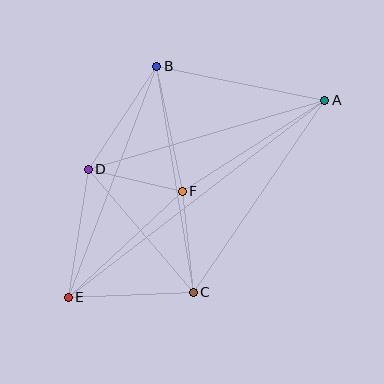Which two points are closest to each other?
Points D and F are closest to each other.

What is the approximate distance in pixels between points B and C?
The distance between B and C is approximately 229 pixels.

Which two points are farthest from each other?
Points A and E are farthest from each other.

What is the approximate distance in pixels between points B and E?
The distance between B and E is approximately 247 pixels.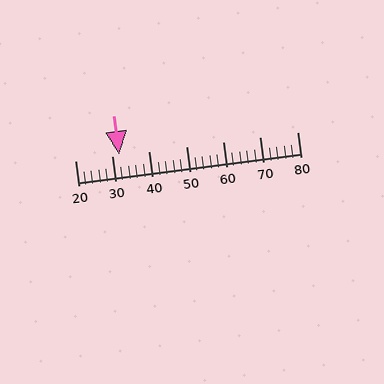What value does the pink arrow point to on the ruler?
The pink arrow points to approximately 32.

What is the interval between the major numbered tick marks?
The major tick marks are spaced 10 units apart.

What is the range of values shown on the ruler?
The ruler shows values from 20 to 80.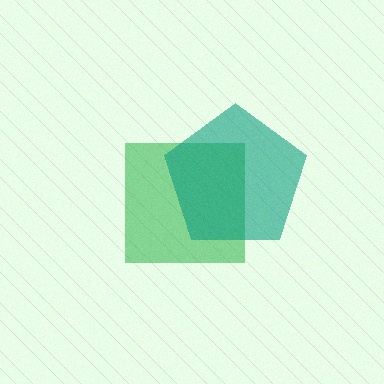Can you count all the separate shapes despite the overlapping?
Yes, there are 2 separate shapes.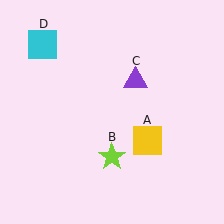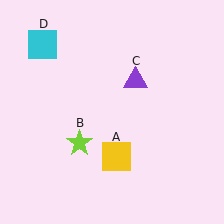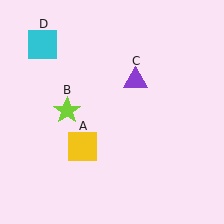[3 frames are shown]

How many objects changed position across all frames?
2 objects changed position: yellow square (object A), lime star (object B).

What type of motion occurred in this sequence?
The yellow square (object A), lime star (object B) rotated clockwise around the center of the scene.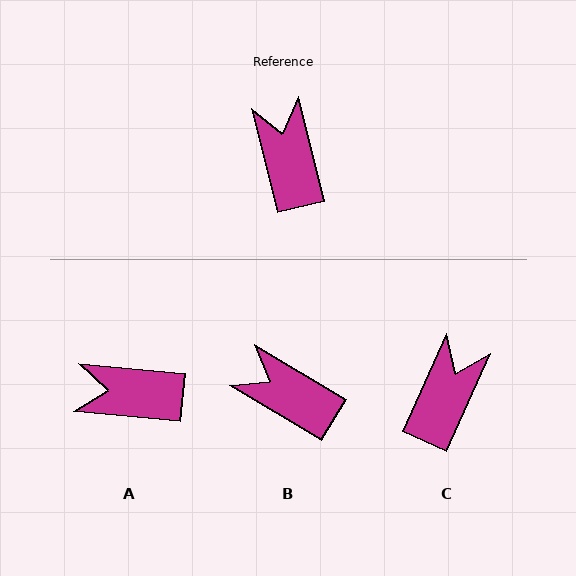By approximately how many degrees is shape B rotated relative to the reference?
Approximately 45 degrees counter-clockwise.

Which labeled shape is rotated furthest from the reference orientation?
A, about 71 degrees away.